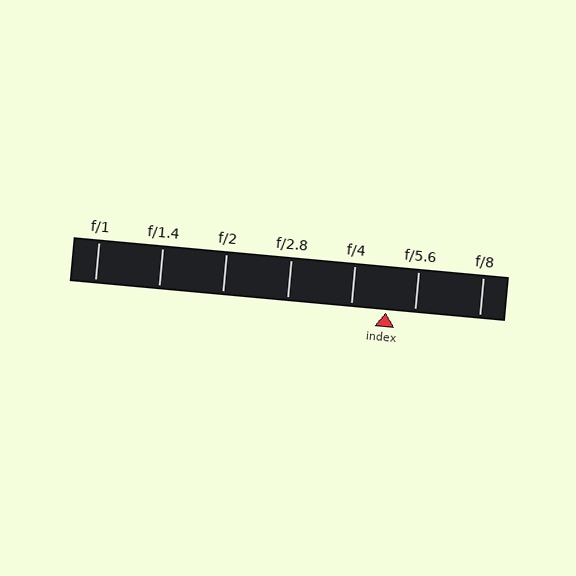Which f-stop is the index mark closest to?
The index mark is closest to f/5.6.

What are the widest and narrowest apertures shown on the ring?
The widest aperture shown is f/1 and the narrowest is f/8.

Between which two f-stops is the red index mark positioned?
The index mark is between f/4 and f/5.6.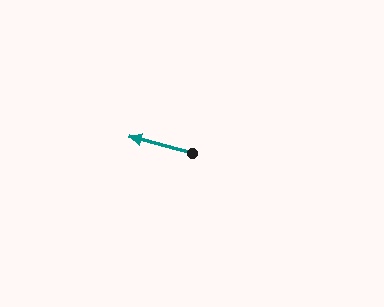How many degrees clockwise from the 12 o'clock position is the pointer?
Approximately 285 degrees.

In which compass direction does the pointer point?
West.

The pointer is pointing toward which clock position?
Roughly 10 o'clock.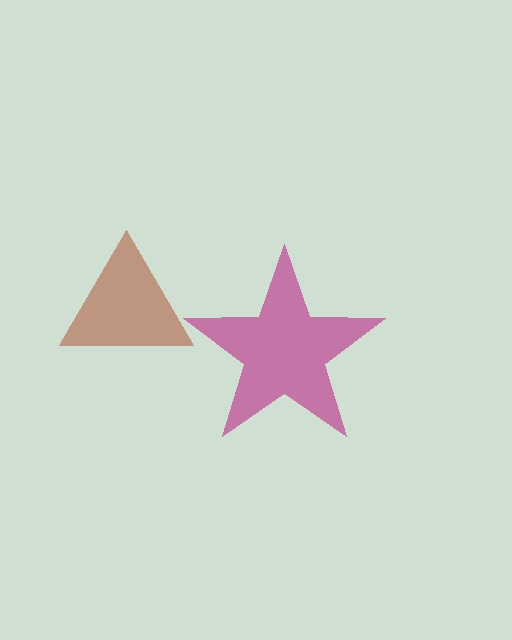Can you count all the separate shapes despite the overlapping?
Yes, there are 2 separate shapes.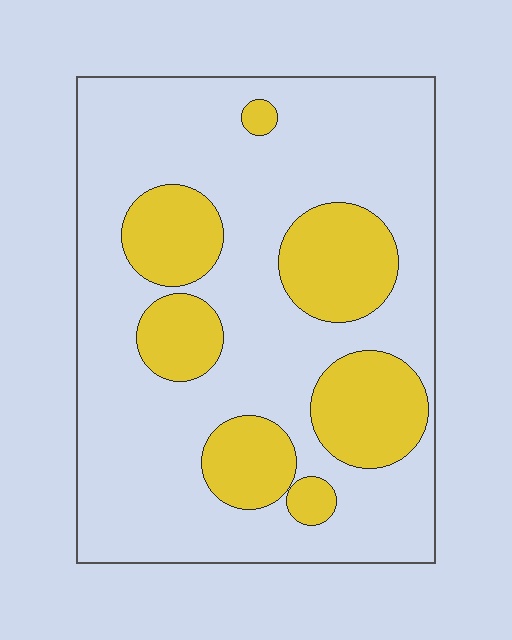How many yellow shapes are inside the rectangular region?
7.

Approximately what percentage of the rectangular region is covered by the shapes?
Approximately 25%.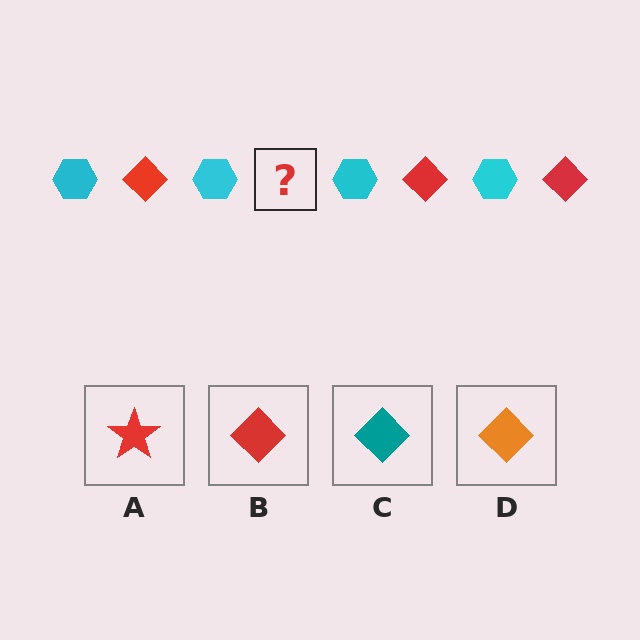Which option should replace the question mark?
Option B.